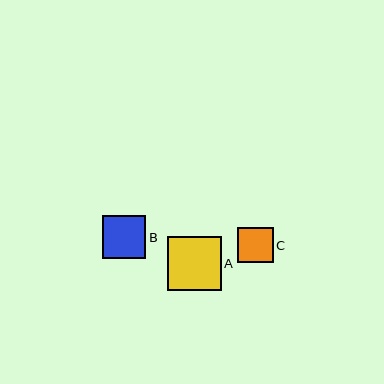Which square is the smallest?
Square C is the smallest with a size of approximately 36 pixels.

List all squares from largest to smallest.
From largest to smallest: A, B, C.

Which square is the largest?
Square A is the largest with a size of approximately 54 pixels.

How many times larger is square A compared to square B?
Square A is approximately 1.2 times the size of square B.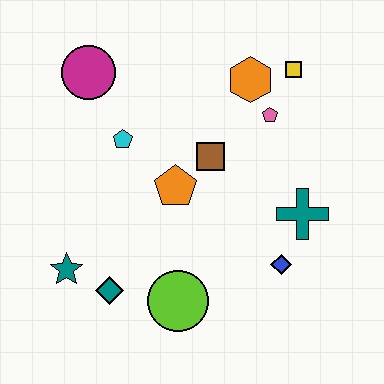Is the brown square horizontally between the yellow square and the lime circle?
Yes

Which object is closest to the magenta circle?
The cyan pentagon is closest to the magenta circle.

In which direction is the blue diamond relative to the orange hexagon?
The blue diamond is below the orange hexagon.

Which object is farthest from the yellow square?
The teal star is farthest from the yellow square.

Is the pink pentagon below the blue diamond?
No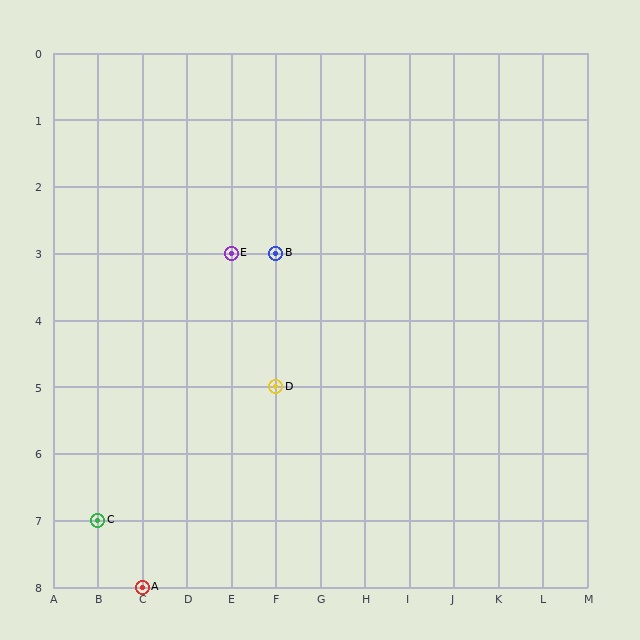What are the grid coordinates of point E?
Point E is at grid coordinates (E, 3).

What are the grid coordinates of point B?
Point B is at grid coordinates (F, 3).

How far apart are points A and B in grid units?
Points A and B are 3 columns and 5 rows apart (about 5.8 grid units diagonally).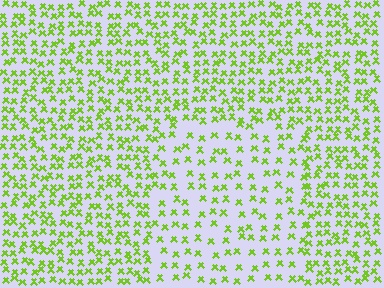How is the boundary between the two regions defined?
The boundary is defined by a change in element density (approximately 1.9x ratio). All elements are the same color, size, and shape.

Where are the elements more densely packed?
The elements are more densely packed outside the rectangle boundary.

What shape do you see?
I see a rectangle.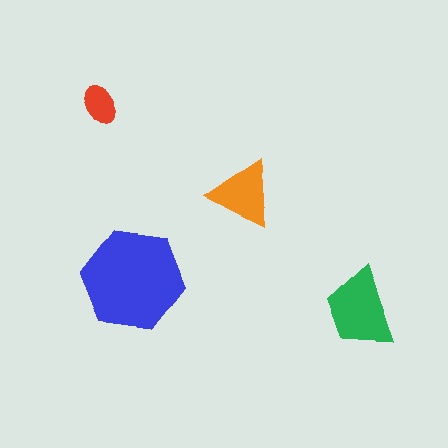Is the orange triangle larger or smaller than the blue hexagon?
Smaller.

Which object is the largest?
The blue hexagon.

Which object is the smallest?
The red ellipse.